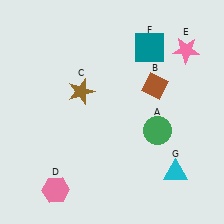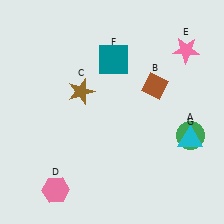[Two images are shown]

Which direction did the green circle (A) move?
The green circle (A) moved right.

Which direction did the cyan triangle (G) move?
The cyan triangle (G) moved up.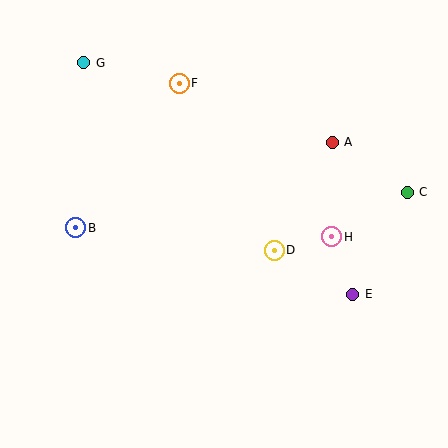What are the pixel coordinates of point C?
Point C is at (407, 192).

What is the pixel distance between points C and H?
The distance between C and H is 88 pixels.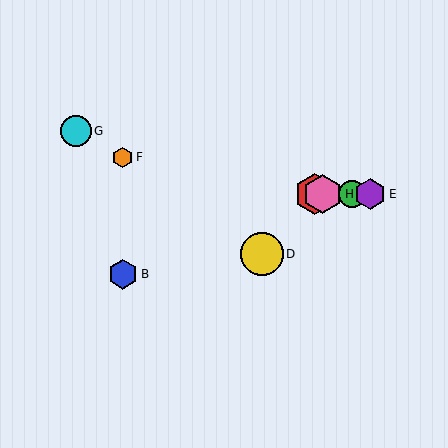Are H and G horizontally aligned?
No, H is at y≈194 and G is at y≈131.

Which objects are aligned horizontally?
Objects A, C, E, H are aligned horizontally.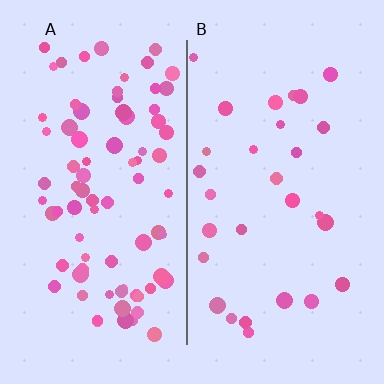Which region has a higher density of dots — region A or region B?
A (the left).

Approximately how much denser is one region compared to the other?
Approximately 2.8× — region A over region B.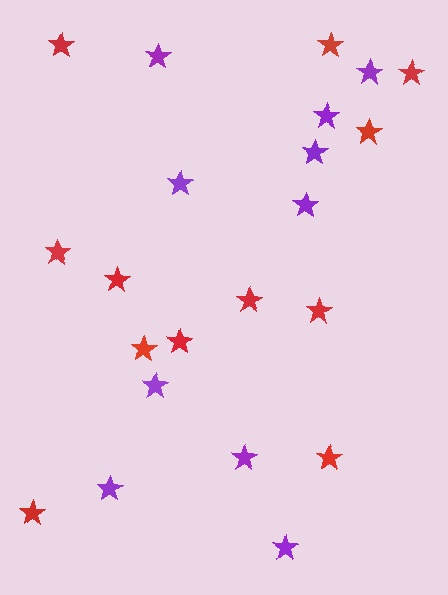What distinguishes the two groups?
There are 2 groups: one group of purple stars (10) and one group of red stars (12).